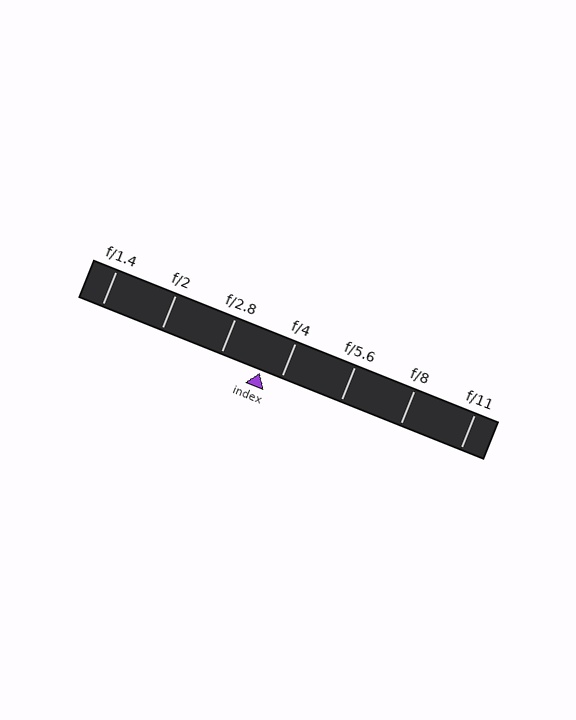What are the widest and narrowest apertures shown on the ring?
The widest aperture shown is f/1.4 and the narrowest is f/11.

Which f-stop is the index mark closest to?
The index mark is closest to f/4.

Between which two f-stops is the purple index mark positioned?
The index mark is between f/2.8 and f/4.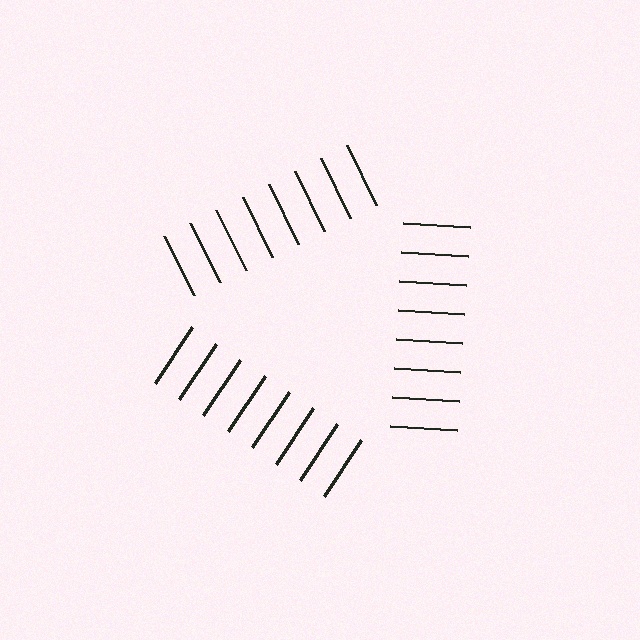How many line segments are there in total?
24 — 8 along each of the 3 edges.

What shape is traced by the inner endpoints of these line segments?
An illusory triangle — the line segments terminate on its edges but no continuous stroke is drawn.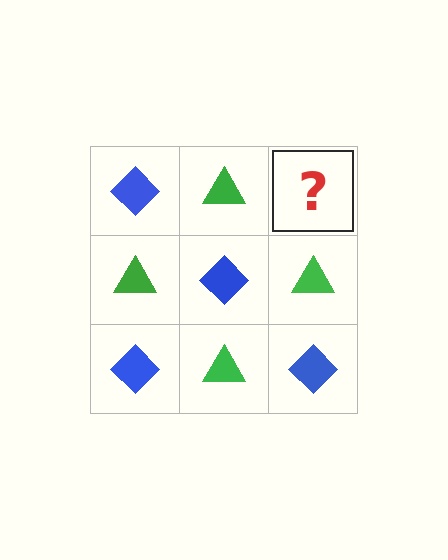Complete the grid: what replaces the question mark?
The question mark should be replaced with a blue diamond.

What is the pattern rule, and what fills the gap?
The rule is that it alternates blue diamond and green triangle in a checkerboard pattern. The gap should be filled with a blue diamond.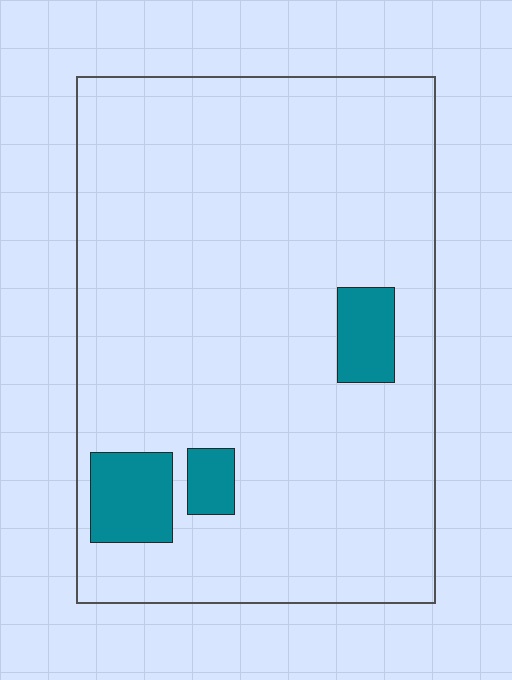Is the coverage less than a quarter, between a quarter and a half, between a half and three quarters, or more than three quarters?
Less than a quarter.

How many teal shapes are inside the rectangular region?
3.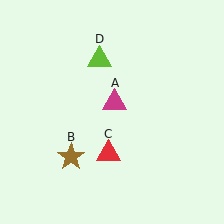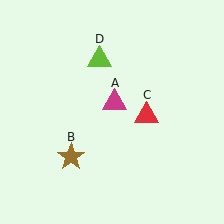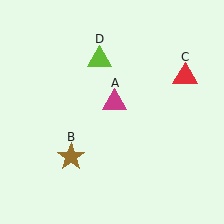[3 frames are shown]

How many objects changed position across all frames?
1 object changed position: red triangle (object C).